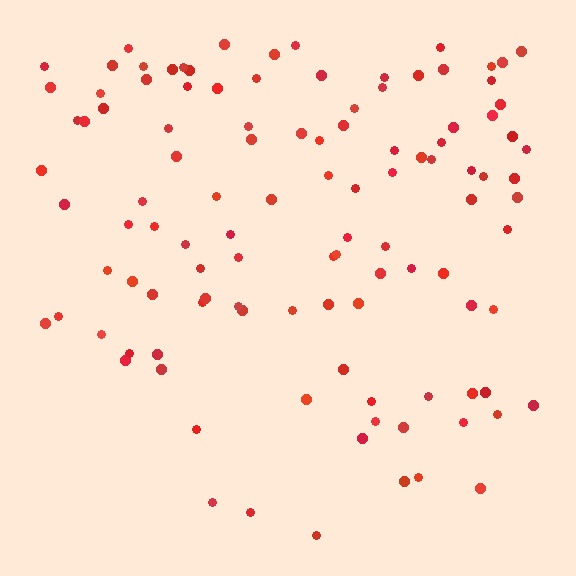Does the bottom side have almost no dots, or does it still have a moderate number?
Still a moderate number, just noticeably fewer than the top.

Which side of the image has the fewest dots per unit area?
The bottom.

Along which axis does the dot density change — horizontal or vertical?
Vertical.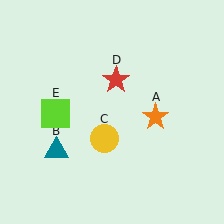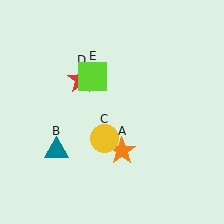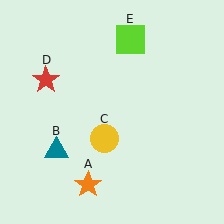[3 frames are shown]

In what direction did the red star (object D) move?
The red star (object D) moved left.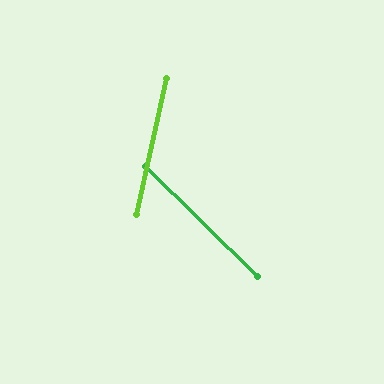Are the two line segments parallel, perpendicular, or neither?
Neither parallel nor perpendicular — they differ by about 58°.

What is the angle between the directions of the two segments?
Approximately 58 degrees.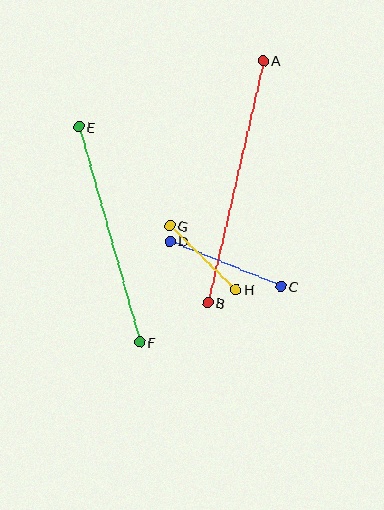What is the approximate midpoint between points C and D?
The midpoint is at approximately (226, 264) pixels.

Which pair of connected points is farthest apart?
Points A and B are farthest apart.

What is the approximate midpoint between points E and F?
The midpoint is at approximately (109, 234) pixels.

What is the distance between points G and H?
The distance is approximately 92 pixels.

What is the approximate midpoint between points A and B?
The midpoint is at approximately (236, 181) pixels.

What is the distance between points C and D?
The distance is approximately 120 pixels.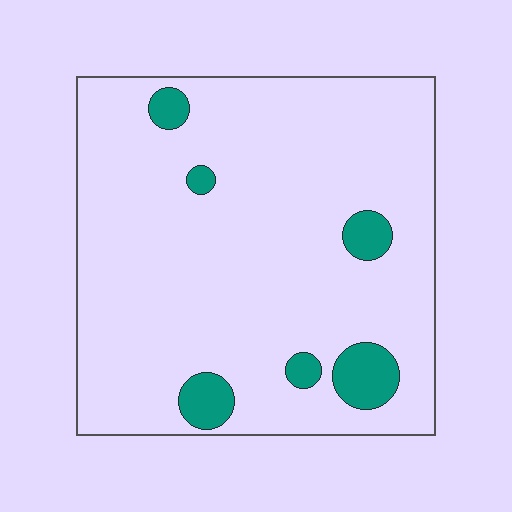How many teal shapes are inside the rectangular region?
6.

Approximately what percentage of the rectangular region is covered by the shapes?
Approximately 10%.